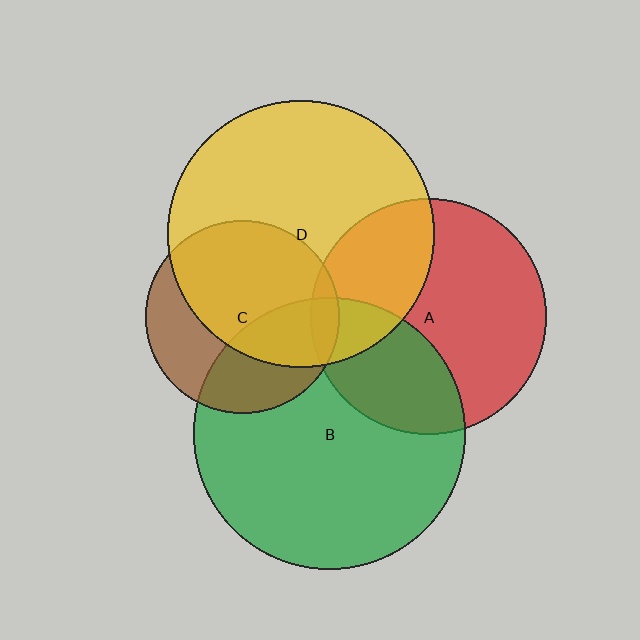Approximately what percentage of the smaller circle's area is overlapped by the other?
Approximately 35%.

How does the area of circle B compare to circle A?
Approximately 1.3 times.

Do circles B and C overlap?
Yes.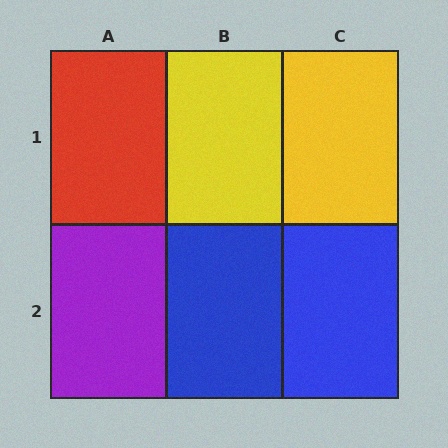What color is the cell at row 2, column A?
Purple.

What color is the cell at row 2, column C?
Blue.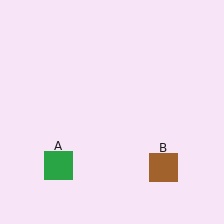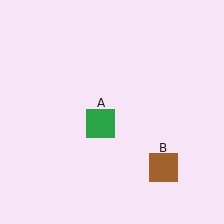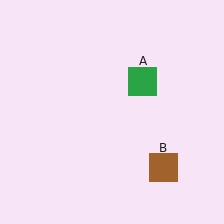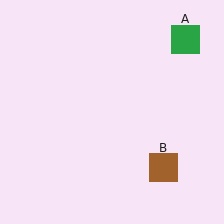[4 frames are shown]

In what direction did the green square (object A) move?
The green square (object A) moved up and to the right.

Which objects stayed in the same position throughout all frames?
Brown square (object B) remained stationary.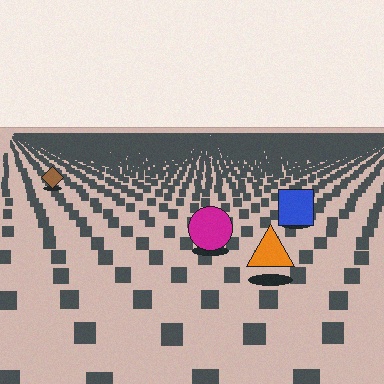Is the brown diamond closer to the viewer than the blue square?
No. The blue square is closer — you can tell from the texture gradient: the ground texture is coarser near it.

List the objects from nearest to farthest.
From nearest to farthest: the orange triangle, the magenta circle, the blue square, the brown diamond.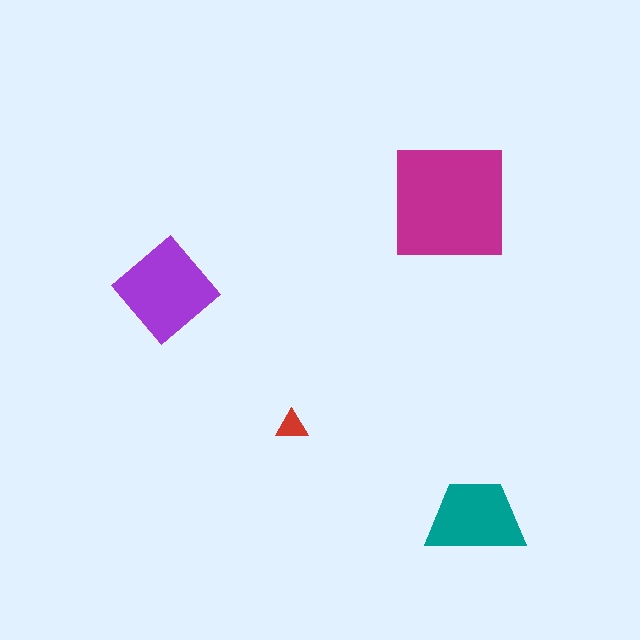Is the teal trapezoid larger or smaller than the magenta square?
Smaller.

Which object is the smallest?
The red triangle.